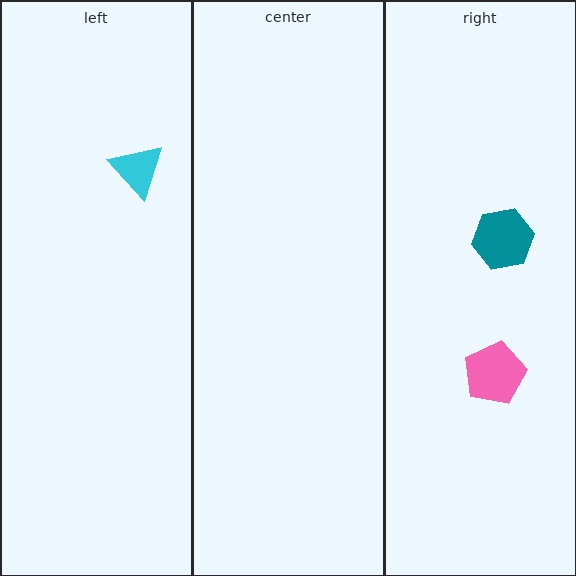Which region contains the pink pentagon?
The right region.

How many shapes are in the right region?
2.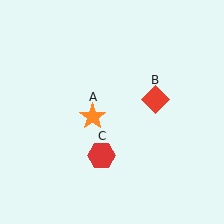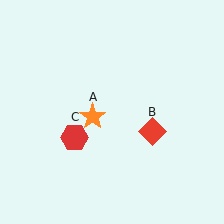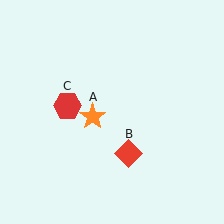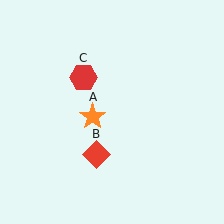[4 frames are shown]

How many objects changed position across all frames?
2 objects changed position: red diamond (object B), red hexagon (object C).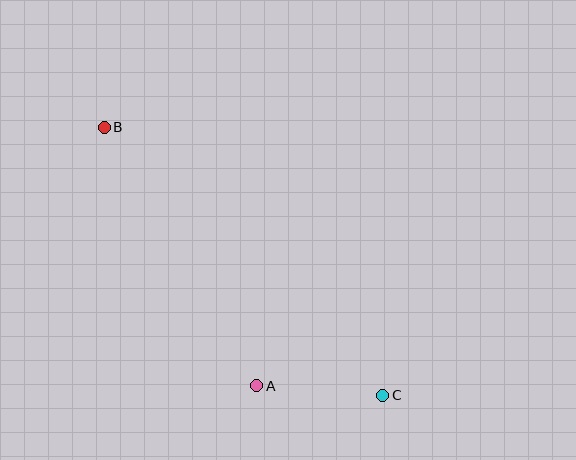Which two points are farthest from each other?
Points B and C are farthest from each other.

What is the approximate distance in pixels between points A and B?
The distance between A and B is approximately 300 pixels.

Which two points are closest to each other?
Points A and C are closest to each other.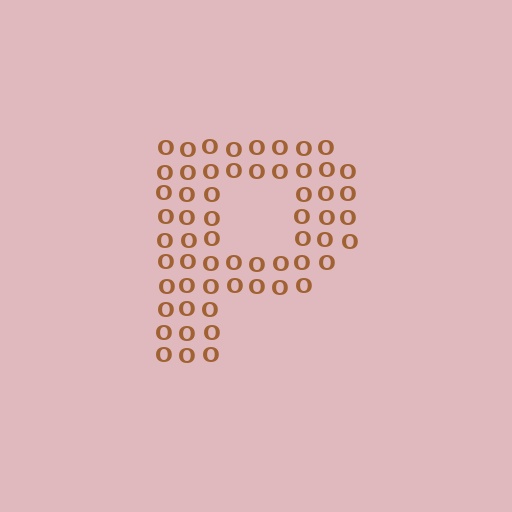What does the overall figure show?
The overall figure shows the letter P.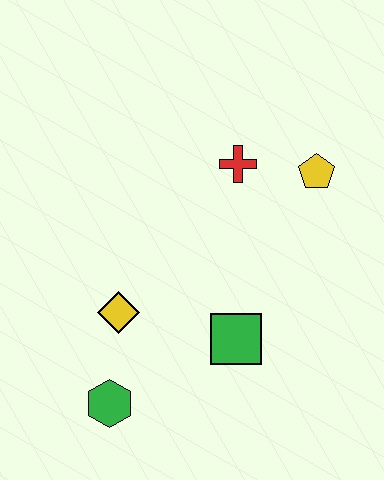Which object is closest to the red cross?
The yellow pentagon is closest to the red cross.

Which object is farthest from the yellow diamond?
The yellow pentagon is farthest from the yellow diamond.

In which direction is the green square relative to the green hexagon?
The green square is to the right of the green hexagon.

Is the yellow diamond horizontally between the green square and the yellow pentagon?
No